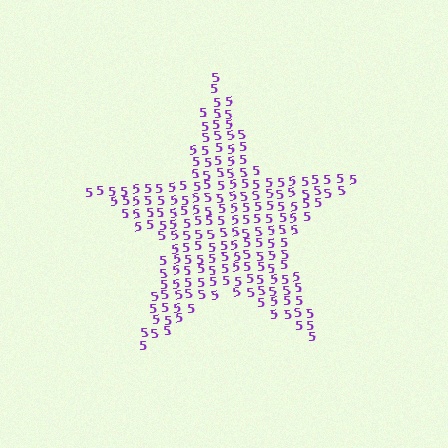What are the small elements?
The small elements are digit 5's.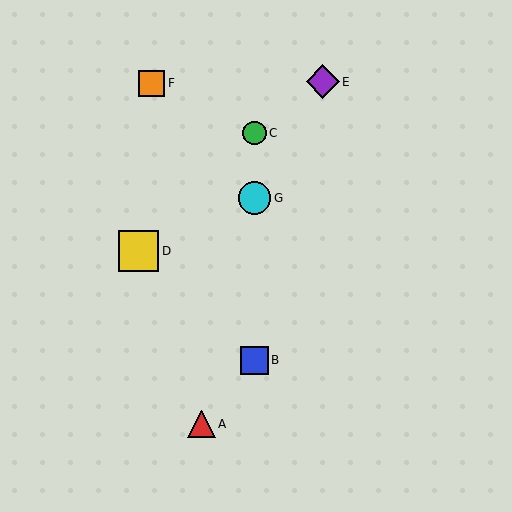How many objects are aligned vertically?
3 objects (B, C, G) are aligned vertically.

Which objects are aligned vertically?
Objects B, C, G are aligned vertically.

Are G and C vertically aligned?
Yes, both are at x≈255.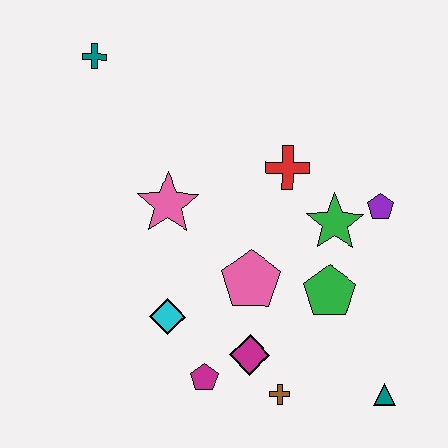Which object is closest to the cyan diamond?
The magenta pentagon is closest to the cyan diamond.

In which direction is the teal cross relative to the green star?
The teal cross is to the left of the green star.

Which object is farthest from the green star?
The teal cross is farthest from the green star.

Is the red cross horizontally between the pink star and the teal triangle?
Yes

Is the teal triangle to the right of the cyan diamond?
Yes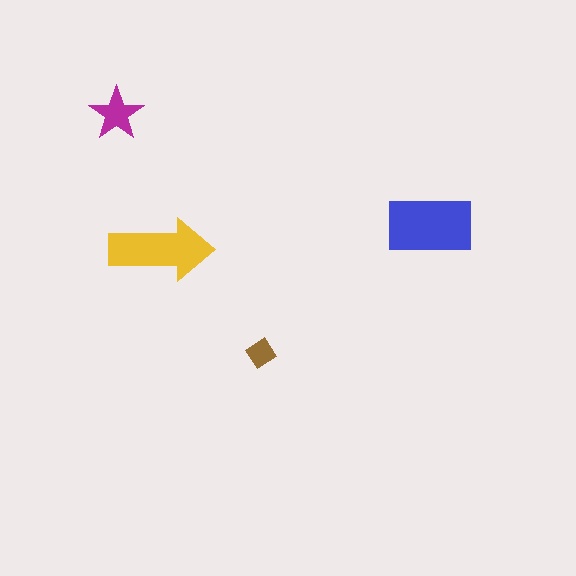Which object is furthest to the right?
The blue rectangle is rightmost.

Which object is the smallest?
The brown diamond.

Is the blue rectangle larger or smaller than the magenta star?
Larger.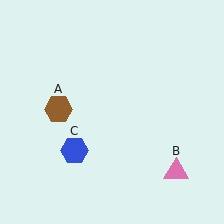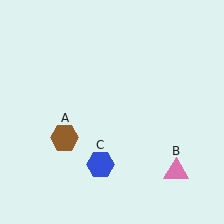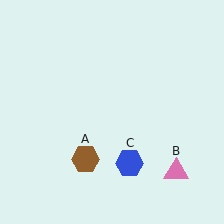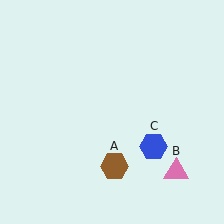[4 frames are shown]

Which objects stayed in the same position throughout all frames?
Pink triangle (object B) remained stationary.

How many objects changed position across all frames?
2 objects changed position: brown hexagon (object A), blue hexagon (object C).